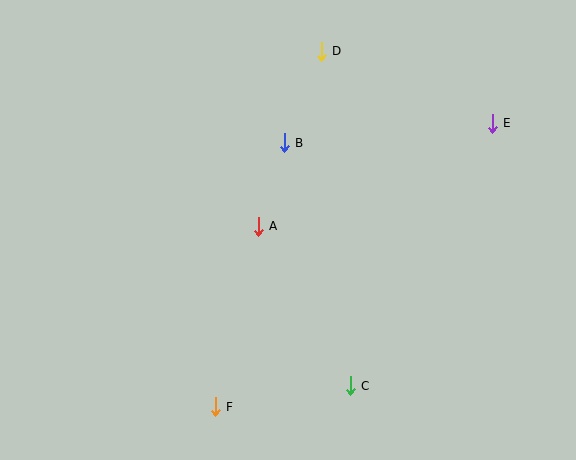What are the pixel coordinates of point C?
Point C is at (350, 386).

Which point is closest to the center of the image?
Point A at (258, 226) is closest to the center.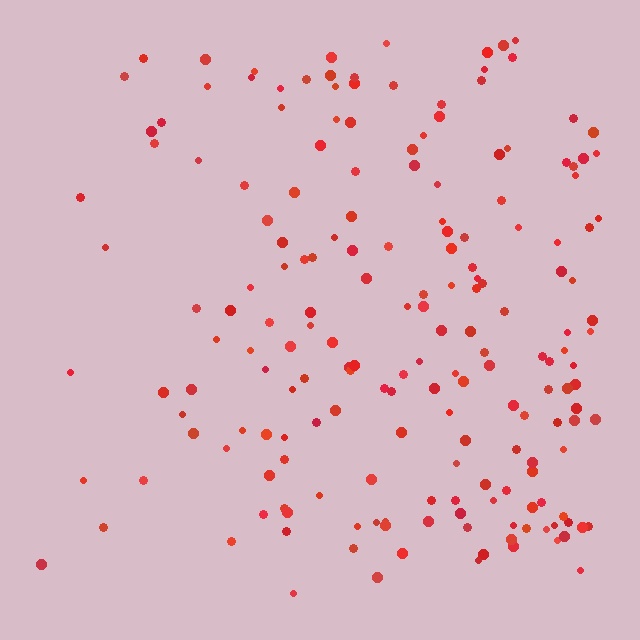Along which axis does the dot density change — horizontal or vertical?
Horizontal.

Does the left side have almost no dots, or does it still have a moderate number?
Still a moderate number, just noticeably fewer than the right.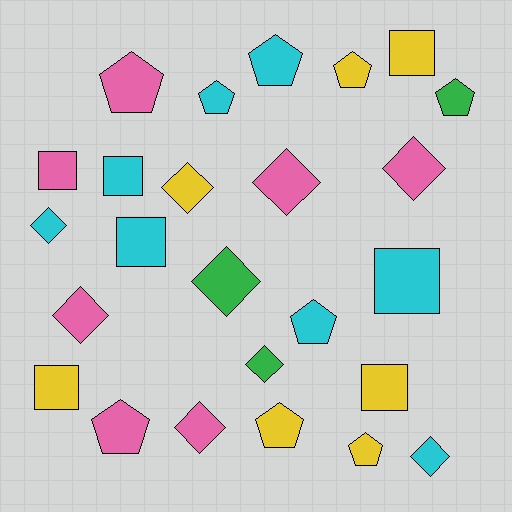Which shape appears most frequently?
Diamond, with 9 objects.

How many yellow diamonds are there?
There is 1 yellow diamond.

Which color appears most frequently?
Cyan, with 8 objects.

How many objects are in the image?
There are 25 objects.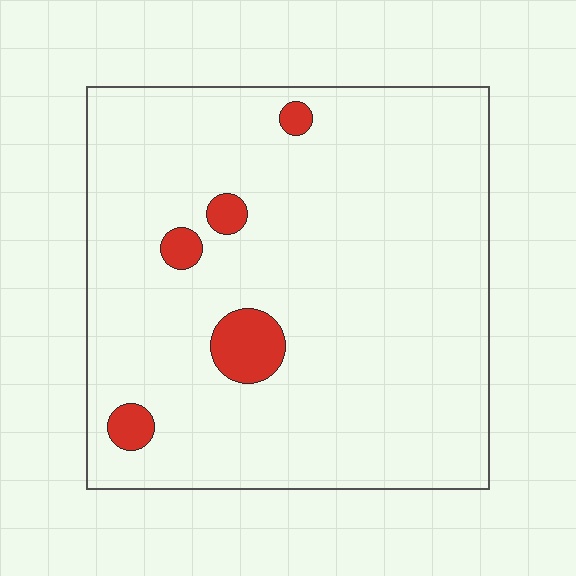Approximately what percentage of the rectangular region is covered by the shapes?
Approximately 5%.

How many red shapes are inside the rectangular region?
5.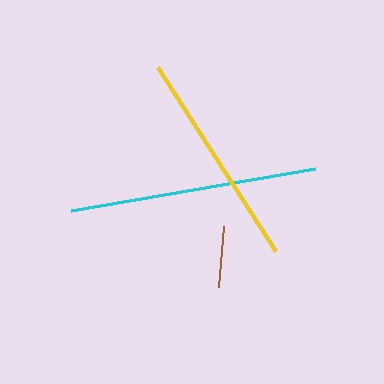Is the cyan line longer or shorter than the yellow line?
The cyan line is longer than the yellow line.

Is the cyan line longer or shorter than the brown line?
The cyan line is longer than the brown line.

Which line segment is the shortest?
The brown line is the shortest at approximately 62 pixels.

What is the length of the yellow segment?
The yellow segment is approximately 218 pixels long.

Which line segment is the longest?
The cyan line is the longest at approximately 248 pixels.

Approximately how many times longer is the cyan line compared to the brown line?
The cyan line is approximately 4.0 times the length of the brown line.